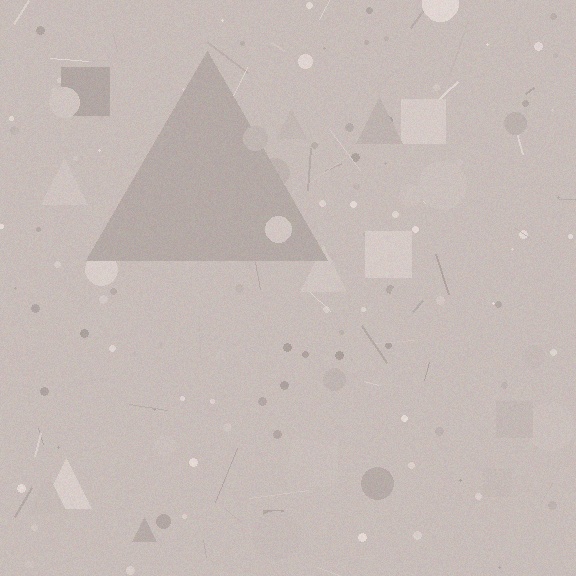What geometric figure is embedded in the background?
A triangle is embedded in the background.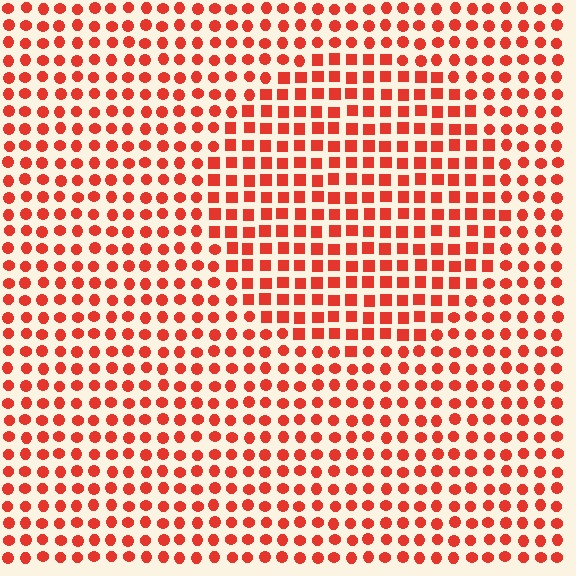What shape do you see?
I see a circle.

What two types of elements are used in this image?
The image uses squares inside the circle region and circles outside it.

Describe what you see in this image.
The image is filled with small red elements arranged in a uniform grid. A circle-shaped region contains squares, while the surrounding area contains circles. The boundary is defined purely by the change in element shape.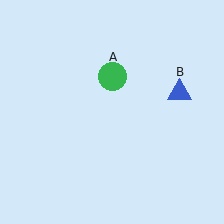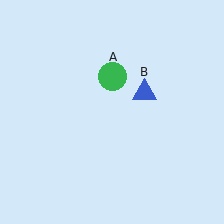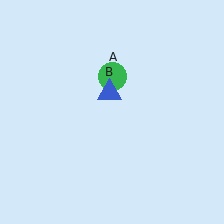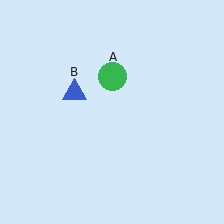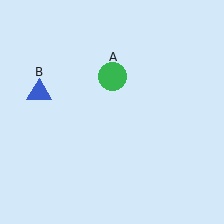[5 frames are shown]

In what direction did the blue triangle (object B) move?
The blue triangle (object B) moved left.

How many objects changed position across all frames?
1 object changed position: blue triangle (object B).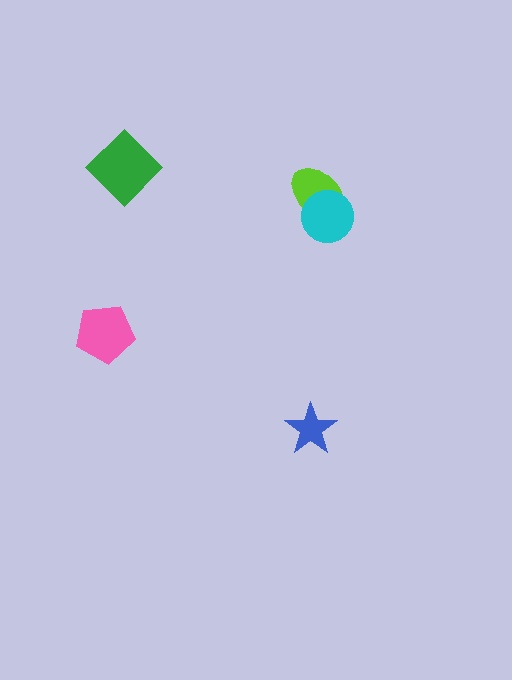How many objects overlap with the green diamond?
0 objects overlap with the green diamond.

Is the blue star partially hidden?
No, no other shape covers it.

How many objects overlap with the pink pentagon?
0 objects overlap with the pink pentagon.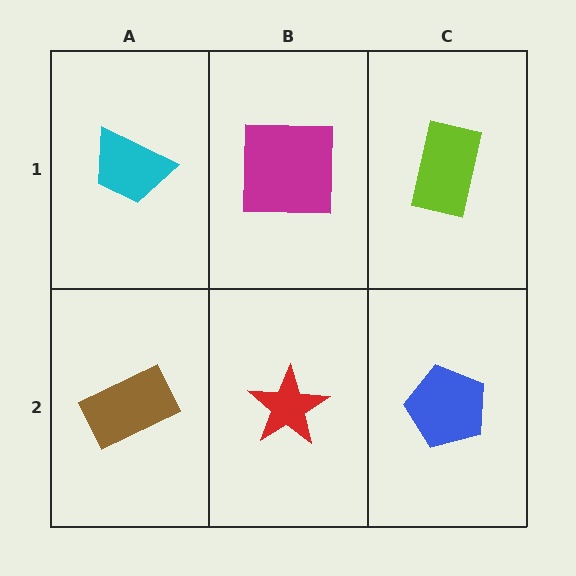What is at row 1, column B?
A magenta square.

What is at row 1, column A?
A cyan trapezoid.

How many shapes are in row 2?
3 shapes.